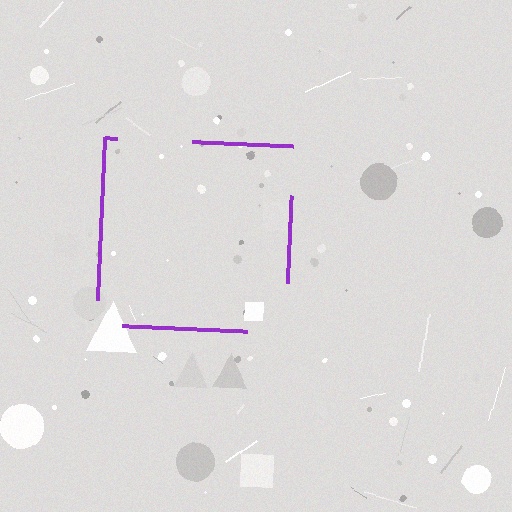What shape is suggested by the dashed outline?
The dashed outline suggests a square.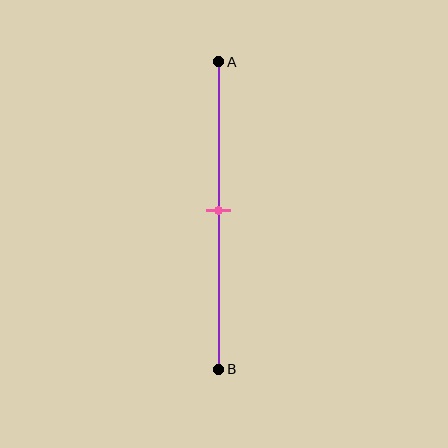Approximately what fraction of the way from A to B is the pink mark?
The pink mark is approximately 50% of the way from A to B.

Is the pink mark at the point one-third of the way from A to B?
No, the mark is at about 50% from A, not at the 33% one-third point.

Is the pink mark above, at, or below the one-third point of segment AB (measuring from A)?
The pink mark is below the one-third point of segment AB.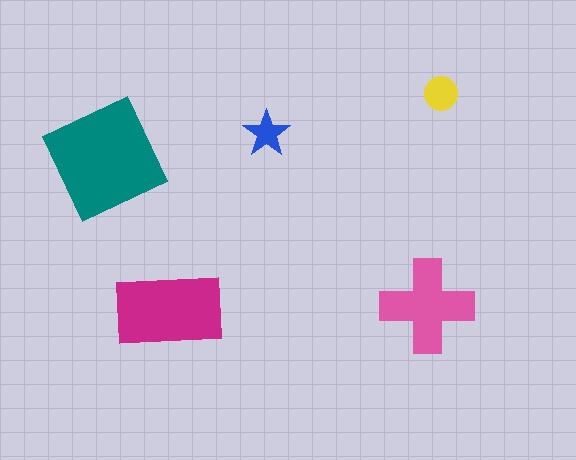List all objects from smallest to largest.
The blue star, the yellow circle, the pink cross, the magenta rectangle, the teal square.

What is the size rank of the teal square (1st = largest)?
1st.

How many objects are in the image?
There are 5 objects in the image.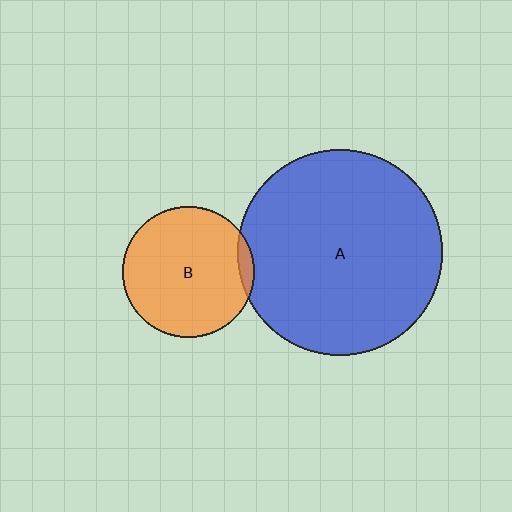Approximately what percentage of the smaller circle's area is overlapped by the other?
Approximately 5%.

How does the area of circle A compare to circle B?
Approximately 2.4 times.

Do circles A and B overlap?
Yes.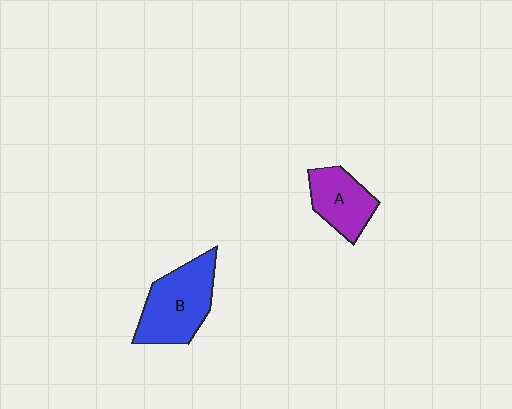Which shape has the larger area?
Shape B (blue).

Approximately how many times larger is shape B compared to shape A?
Approximately 1.5 times.